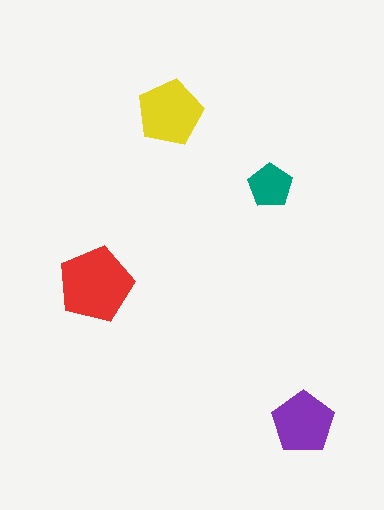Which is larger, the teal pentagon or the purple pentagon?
The purple one.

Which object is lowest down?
The purple pentagon is bottommost.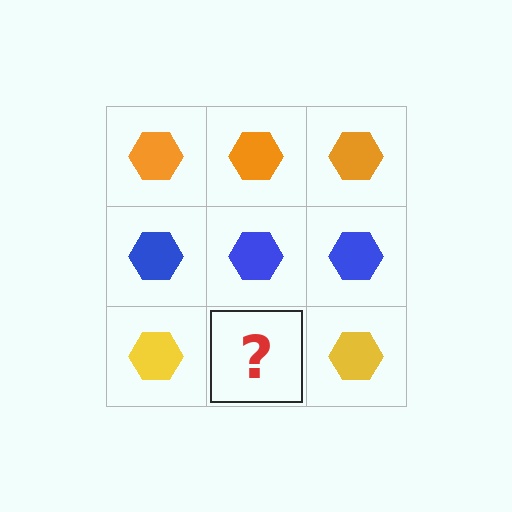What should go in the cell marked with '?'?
The missing cell should contain a yellow hexagon.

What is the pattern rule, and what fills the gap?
The rule is that each row has a consistent color. The gap should be filled with a yellow hexagon.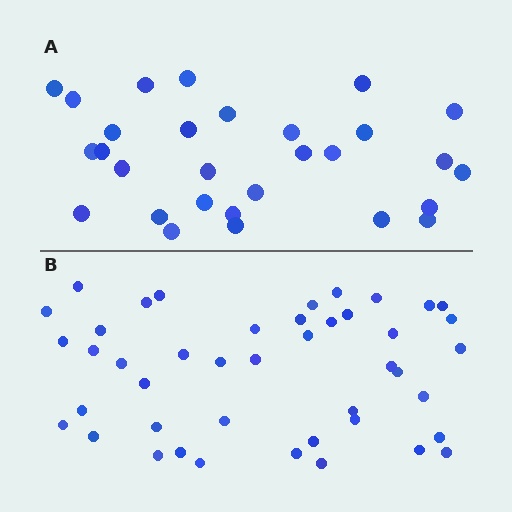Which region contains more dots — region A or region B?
Region B (the bottom region) has more dots.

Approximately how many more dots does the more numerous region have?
Region B has approximately 15 more dots than region A.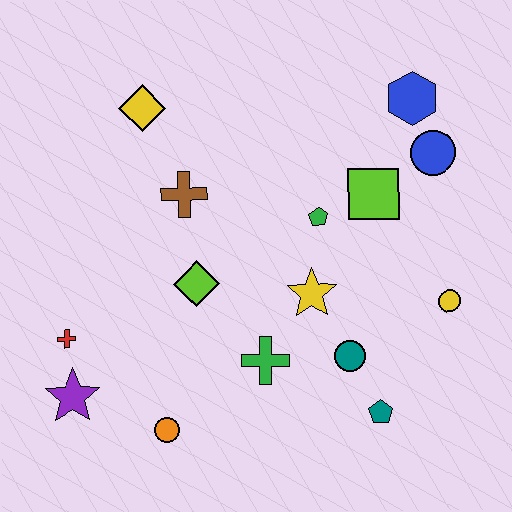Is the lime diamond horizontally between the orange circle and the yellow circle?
Yes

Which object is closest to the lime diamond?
The brown cross is closest to the lime diamond.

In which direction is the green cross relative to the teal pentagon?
The green cross is to the left of the teal pentagon.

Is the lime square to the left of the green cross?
No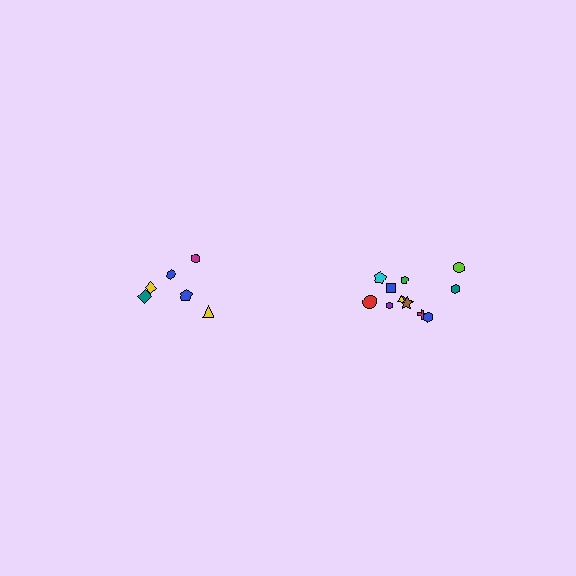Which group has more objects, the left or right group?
The right group.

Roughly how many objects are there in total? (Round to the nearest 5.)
Roughly 20 objects in total.